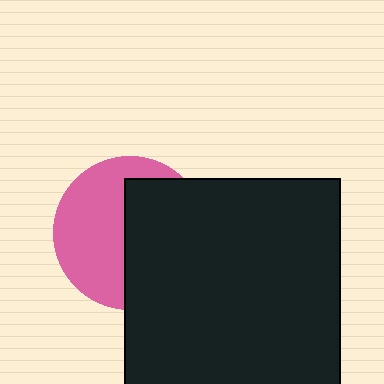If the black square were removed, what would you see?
You would see the complete pink circle.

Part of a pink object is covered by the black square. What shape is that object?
It is a circle.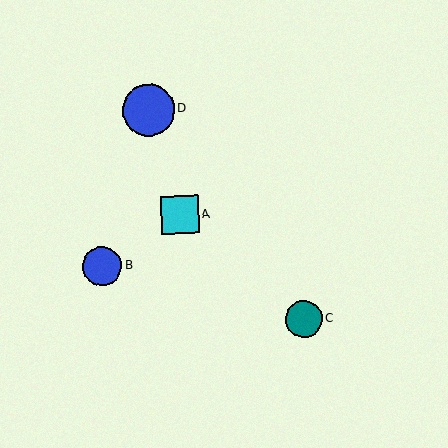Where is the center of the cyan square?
The center of the cyan square is at (180, 215).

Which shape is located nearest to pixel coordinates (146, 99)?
The blue circle (labeled D) at (148, 110) is nearest to that location.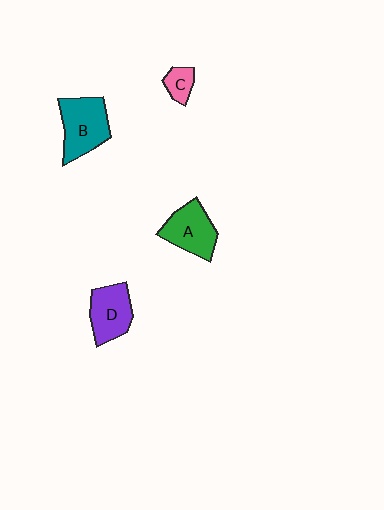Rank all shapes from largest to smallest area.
From largest to smallest: B (teal), A (green), D (purple), C (pink).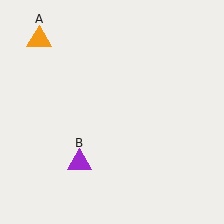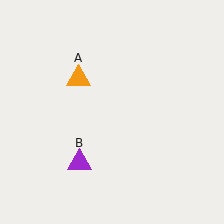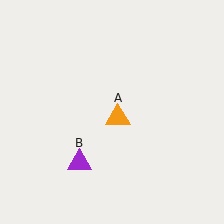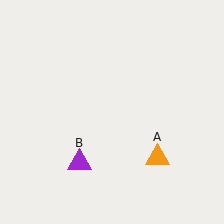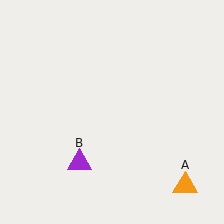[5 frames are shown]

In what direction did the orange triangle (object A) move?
The orange triangle (object A) moved down and to the right.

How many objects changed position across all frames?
1 object changed position: orange triangle (object A).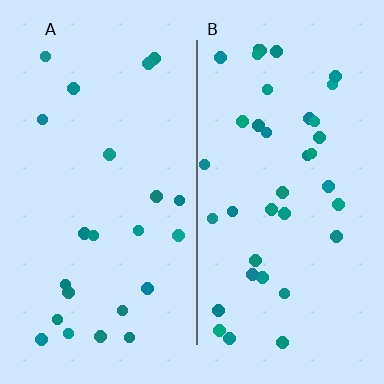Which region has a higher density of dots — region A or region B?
B (the right).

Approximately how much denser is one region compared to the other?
Approximately 1.7× — region B over region A.